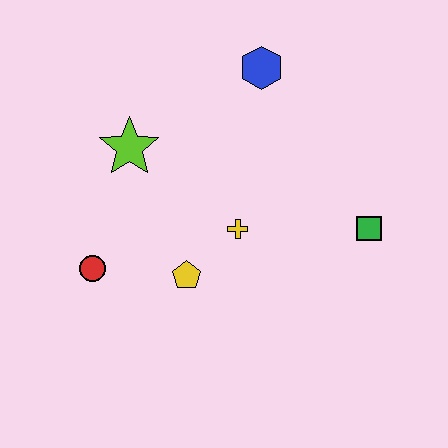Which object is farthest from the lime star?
The green square is farthest from the lime star.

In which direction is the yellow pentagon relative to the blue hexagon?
The yellow pentagon is below the blue hexagon.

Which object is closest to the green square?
The yellow cross is closest to the green square.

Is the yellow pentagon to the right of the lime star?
Yes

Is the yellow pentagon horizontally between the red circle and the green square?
Yes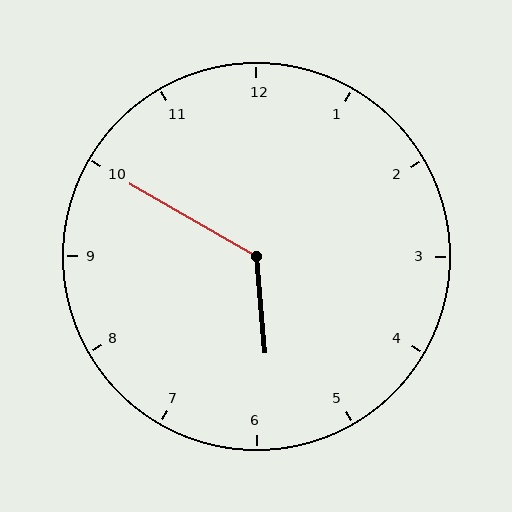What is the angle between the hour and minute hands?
Approximately 125 degrees.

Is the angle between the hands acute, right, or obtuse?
It is obtuse.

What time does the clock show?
5:50.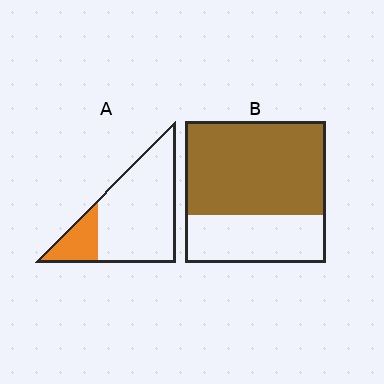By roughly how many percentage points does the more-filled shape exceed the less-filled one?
By roughly 45 percentage points (B over A).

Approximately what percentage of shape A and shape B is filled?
A is approximately 20% and B is approximately 65%.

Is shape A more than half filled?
No.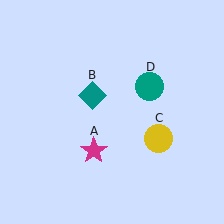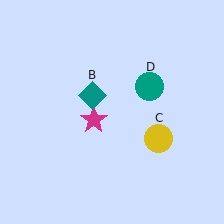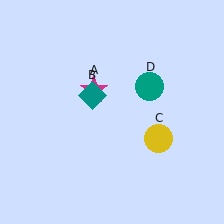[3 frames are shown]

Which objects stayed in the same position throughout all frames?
Teal diamond (object B) and yellow circle (object C) and teal circle (object D) remained stationary.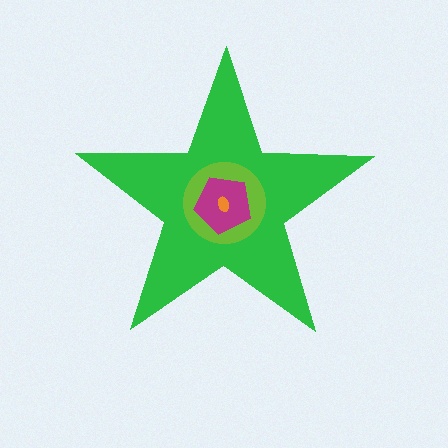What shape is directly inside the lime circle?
The magenta pentagon.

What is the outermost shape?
The green star.